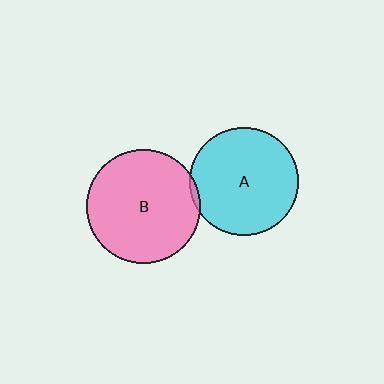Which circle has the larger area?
Circle B (pink).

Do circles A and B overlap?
Yes.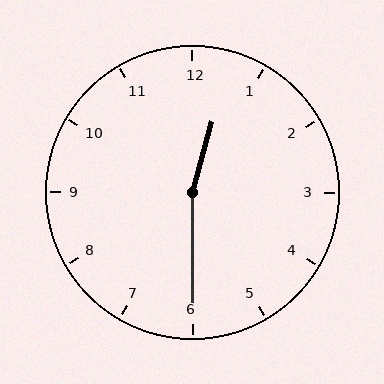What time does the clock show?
12:30.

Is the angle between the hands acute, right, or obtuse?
It is obtuse.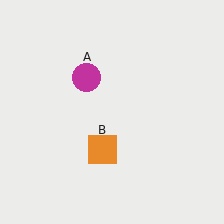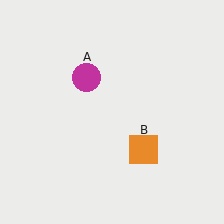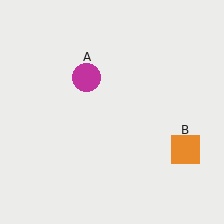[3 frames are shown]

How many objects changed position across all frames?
1 object changed position: orange square (object B).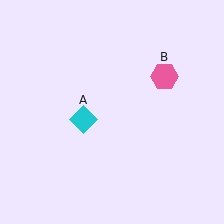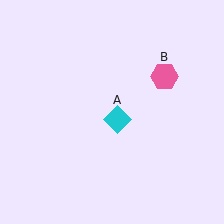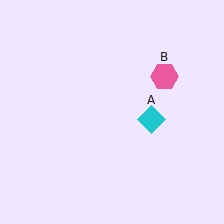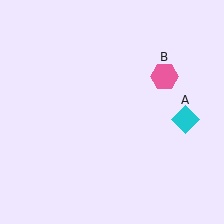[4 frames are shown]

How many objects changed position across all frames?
1 object changed position: cyan diamond (object A).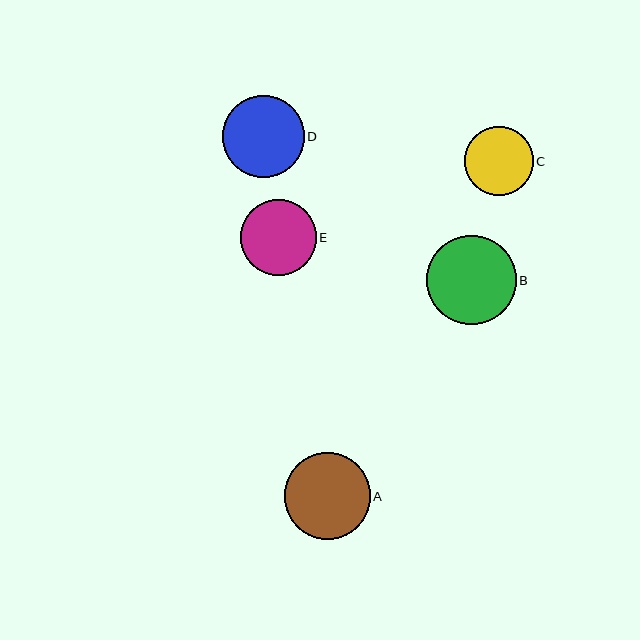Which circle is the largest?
Circle B is the largest with a size of approximately 89 pixels.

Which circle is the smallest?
Circle C is the smallest with a size of approximately 69 pixels.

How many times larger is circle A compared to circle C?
Circle A is approximately 1.3 times the size of circle C.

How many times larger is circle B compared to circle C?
Circle B is approximately 1.3 times the size of circle C.